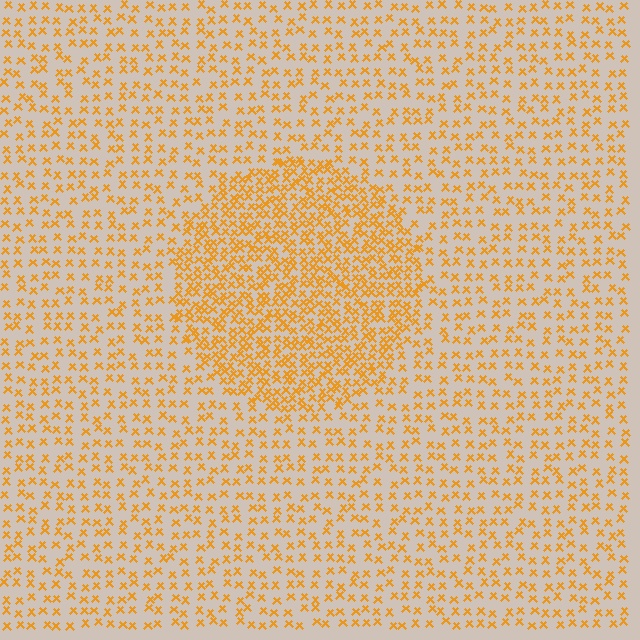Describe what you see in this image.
The image contains small orange elements arranged at two different densities. A circle-shaped region is visible where the elements are more densely packed than the surrounding area.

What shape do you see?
I see a circle.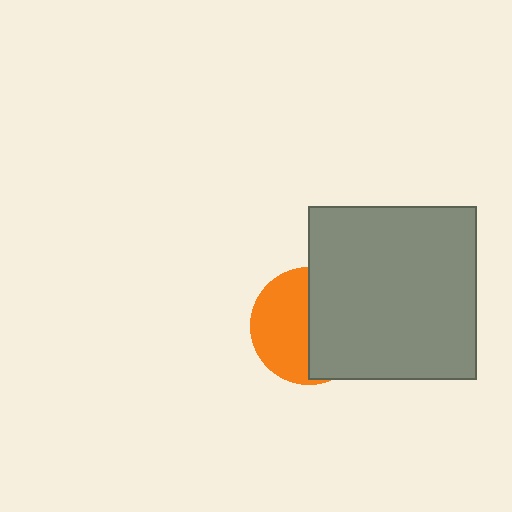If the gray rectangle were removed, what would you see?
You would see the complete orange circle.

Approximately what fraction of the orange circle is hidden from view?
Roughly 51% of the orange circle is hidden behind the gray rectangle.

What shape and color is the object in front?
The object in front is a gray rectangle.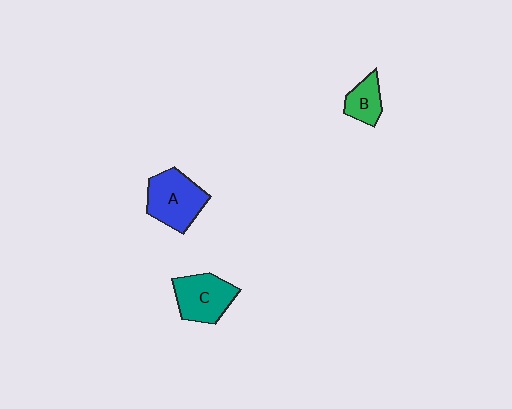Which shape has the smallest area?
Shape B (green).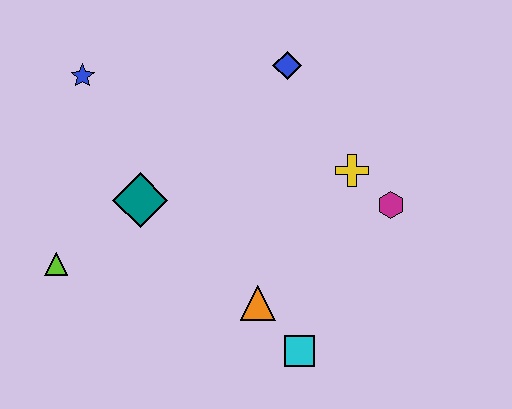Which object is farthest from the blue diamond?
The lime triangle is farthest from the blue diamond.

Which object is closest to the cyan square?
The orange triangle is closest to the cyan square.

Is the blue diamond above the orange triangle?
Yes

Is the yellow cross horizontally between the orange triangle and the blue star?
No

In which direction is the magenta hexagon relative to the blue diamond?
The magenta hexagon is below the blue diamond.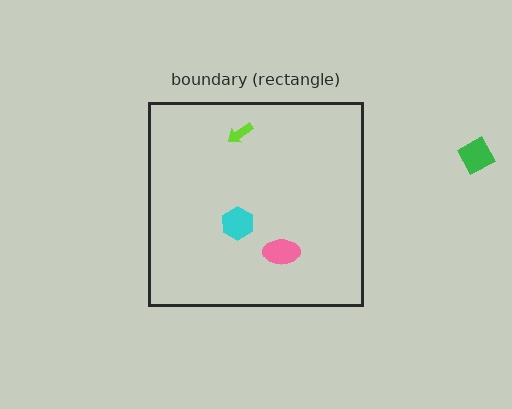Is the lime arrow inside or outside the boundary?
Inside.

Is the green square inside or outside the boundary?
Outside.